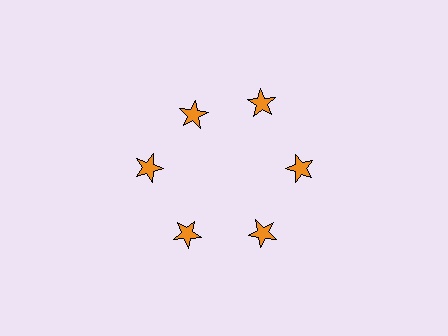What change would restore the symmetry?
The symmetry would be restored by moving it outward, back onto the ring so that all 6 stars sit at equal angles and equal distance from the center.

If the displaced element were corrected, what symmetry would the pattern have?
It would have 6-fold rotational symmetry — the pattern would map onto itself every 60 degrees.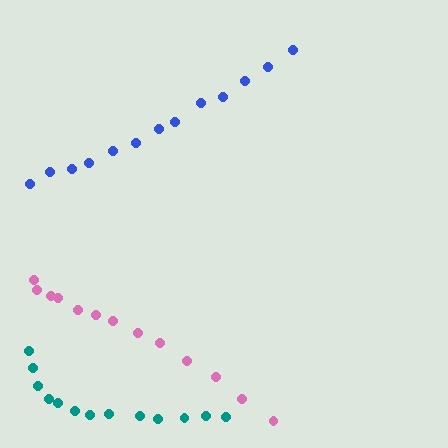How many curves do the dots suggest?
There are 3 distinct paths.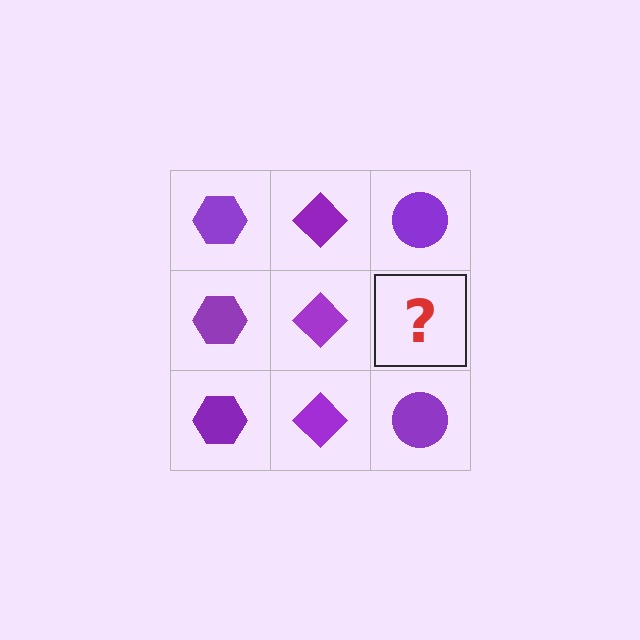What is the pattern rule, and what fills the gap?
The rule is that each column has a consistent shape. The gap should be filled with a purple circle.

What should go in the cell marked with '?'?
The missing cell should contain a purple circle.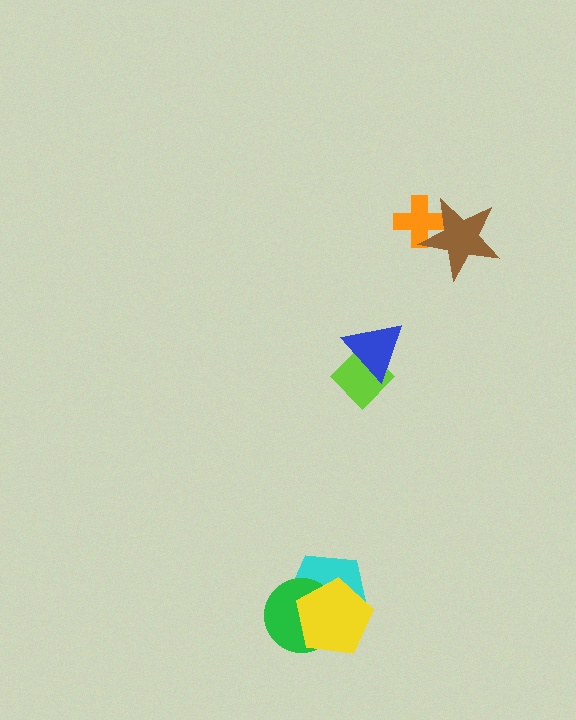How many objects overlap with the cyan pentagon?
2 objects overlap with the cyan pentagon.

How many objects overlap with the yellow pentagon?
2 objects overlap with the yellow pentagon.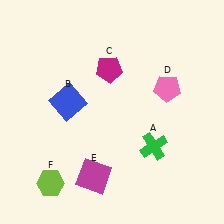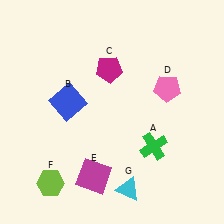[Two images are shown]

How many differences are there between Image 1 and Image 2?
There is 1 difference between the two images.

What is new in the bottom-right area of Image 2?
A cyan triangle (G) was added in the bottom-right area of Image 2.